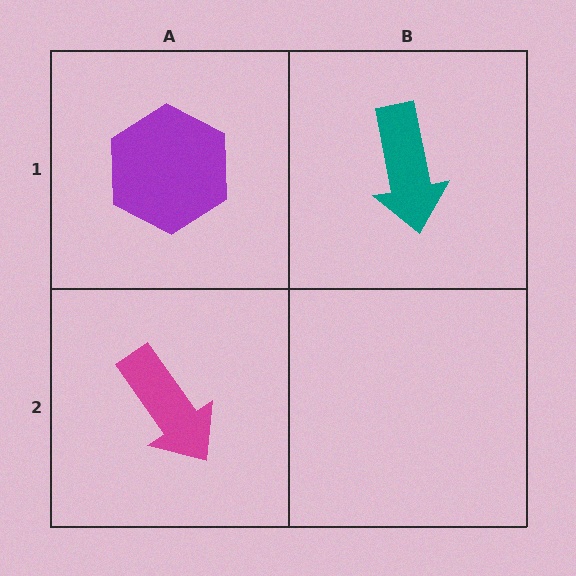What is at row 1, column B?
A teal arrow.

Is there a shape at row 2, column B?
No, that cell is empty.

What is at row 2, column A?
A magenta arrow.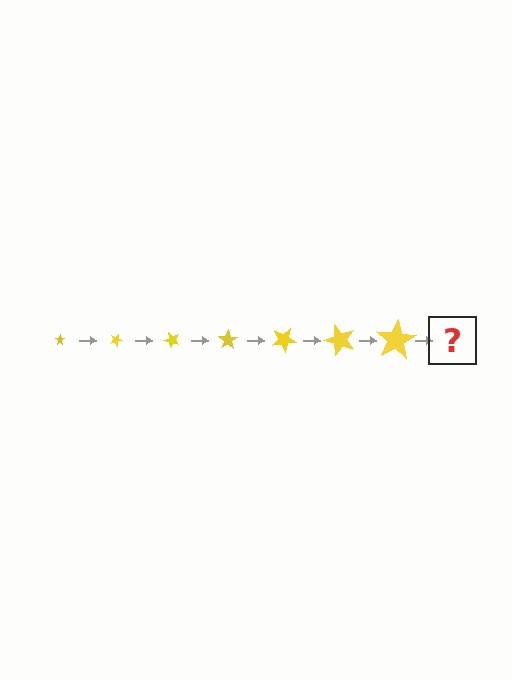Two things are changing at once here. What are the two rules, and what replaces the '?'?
The two rules are that the star grows larger each step and it rotates 25 degrees each step. The '?' should be a star, larger than the previous one and rotated 175 degrees from the start.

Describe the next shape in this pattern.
It should be a star, larger than the previous one and rotated 175 degrees from the start.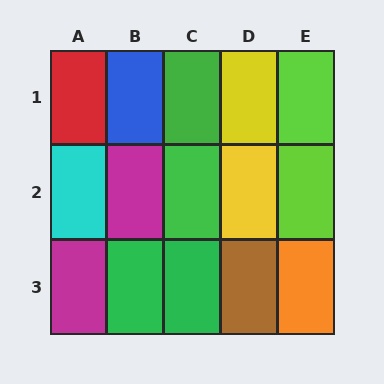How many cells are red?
1 cell is red.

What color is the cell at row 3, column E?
Orange.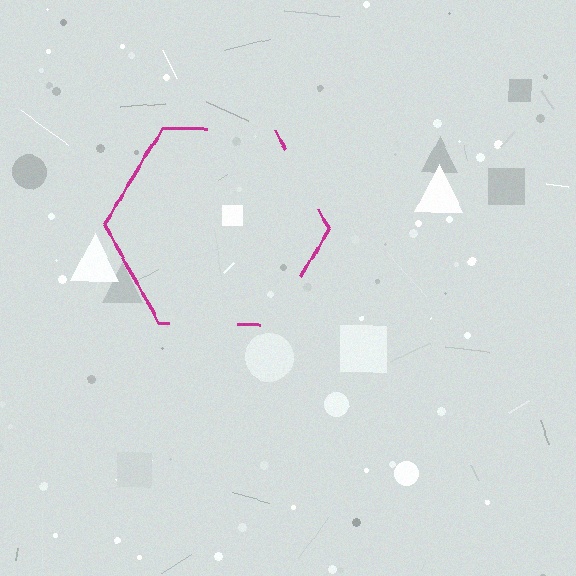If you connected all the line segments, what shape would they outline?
They would outline a hexagon.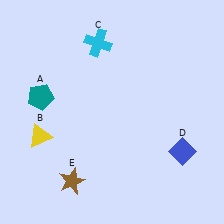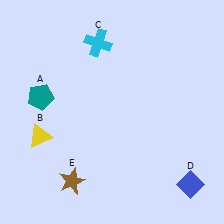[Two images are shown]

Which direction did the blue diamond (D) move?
The blue diamond (D) moved down.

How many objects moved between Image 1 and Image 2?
1 object moved between the two images.